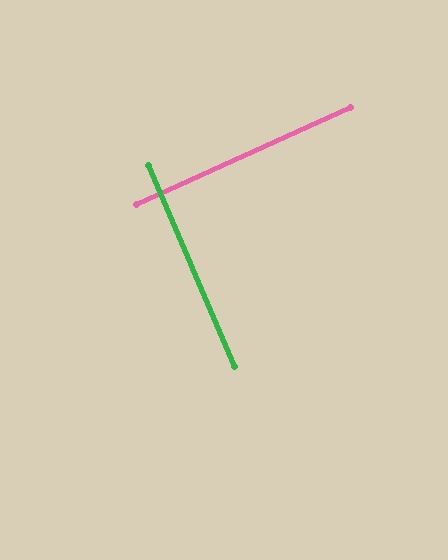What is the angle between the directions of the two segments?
Approximately 89 degrees.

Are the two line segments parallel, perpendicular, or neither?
Perpendicular — they meet at approximately 89°.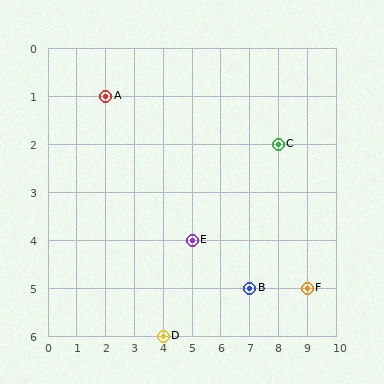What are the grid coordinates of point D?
Point D is at grid coordinates (4, 6).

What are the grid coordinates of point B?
Point B is at grid coordinates (7, 5).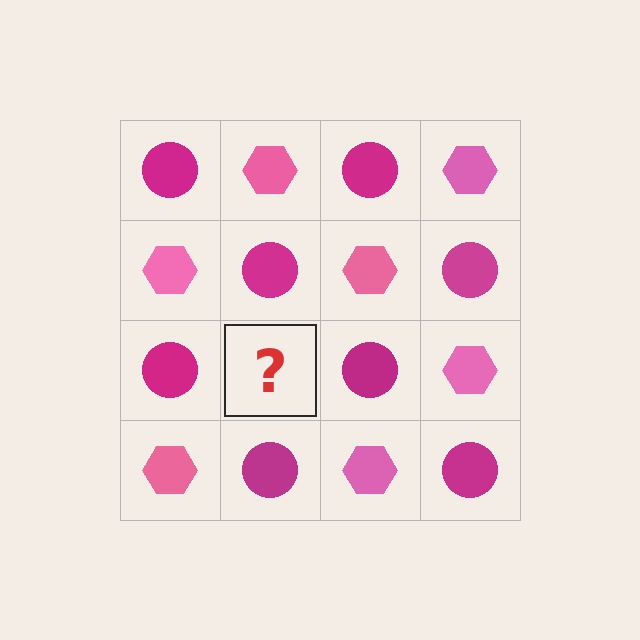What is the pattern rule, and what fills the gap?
The rule is that it alternates magenta circle and pink hexagon in a checkerboard pattern. The gap should be filled with a pink hexagon.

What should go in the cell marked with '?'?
The missing cell should contain a pink hexagon.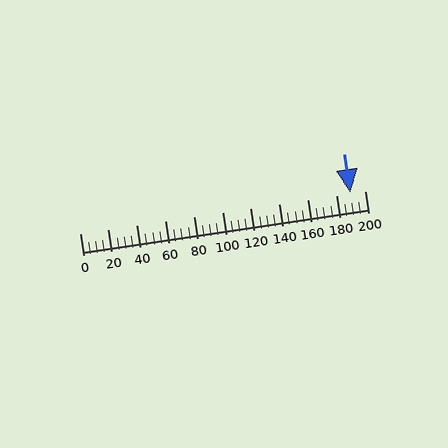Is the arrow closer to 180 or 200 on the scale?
The arrow is closer to 200.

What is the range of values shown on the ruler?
The ruler shows values from 0 to 200.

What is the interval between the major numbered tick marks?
The major tick marks are spaced 20 units apart.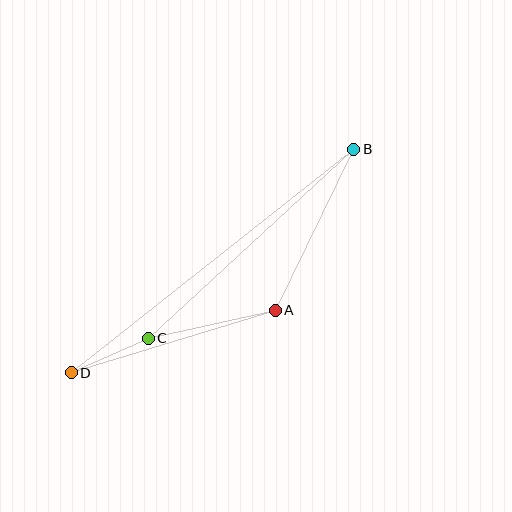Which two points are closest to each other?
Points C and D are closest to each other.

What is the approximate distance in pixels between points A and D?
The distance between A and D is approximately 213 pixels.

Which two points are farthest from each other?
Points B and D are farthest from each other.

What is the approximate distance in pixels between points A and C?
The distance between A and C is approximately 130 pixels.